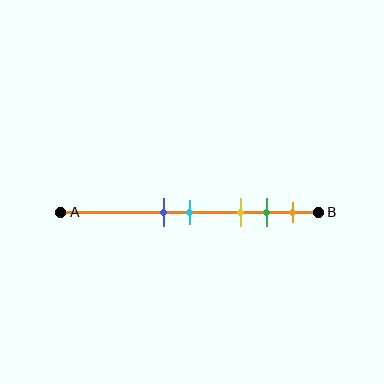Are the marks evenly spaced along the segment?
No, the marks are not evenly spaced.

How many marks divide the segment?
There are 5 marks dividing the segment.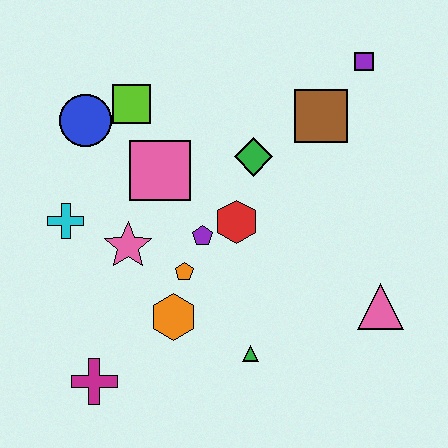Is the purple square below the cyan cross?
No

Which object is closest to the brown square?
The purple square is closest to the brown square.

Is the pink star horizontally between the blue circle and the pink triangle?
Yes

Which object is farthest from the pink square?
The pink triangle is farthest from the pink square.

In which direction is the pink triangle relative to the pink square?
The pink triangle is to the right of the pink square.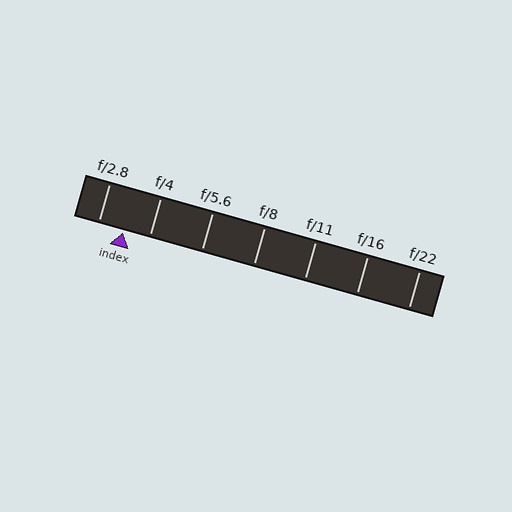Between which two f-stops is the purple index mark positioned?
The index mark is between f/2.8 and f/4.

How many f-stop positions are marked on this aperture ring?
There are 7 f-stop positions marked.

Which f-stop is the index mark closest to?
The index mark is closest to f/2.8.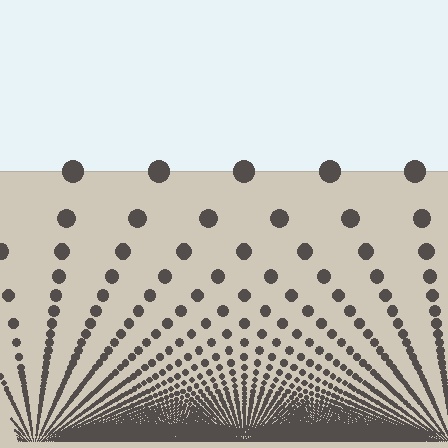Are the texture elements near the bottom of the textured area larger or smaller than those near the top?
Smaller. The gradient is inverted — elements near the bottom are smaller and denser.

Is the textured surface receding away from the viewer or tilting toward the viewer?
The surface appears to tilt toward the viewer. Texture elements get larger and sparser toward the top.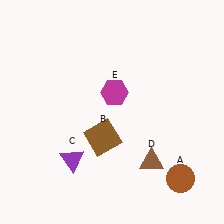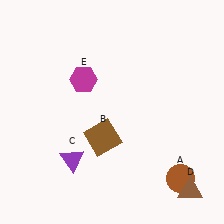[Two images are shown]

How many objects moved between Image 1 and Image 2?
2 objects moved between the two images.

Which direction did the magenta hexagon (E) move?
The magenta hexagon (E) moved left.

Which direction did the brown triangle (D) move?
The brown triangle (D) moved right.